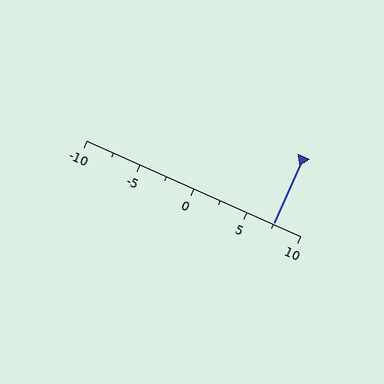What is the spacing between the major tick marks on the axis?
The major ticks are spaced 5 apart.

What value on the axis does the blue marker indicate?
The marker indicates approximately 7.5.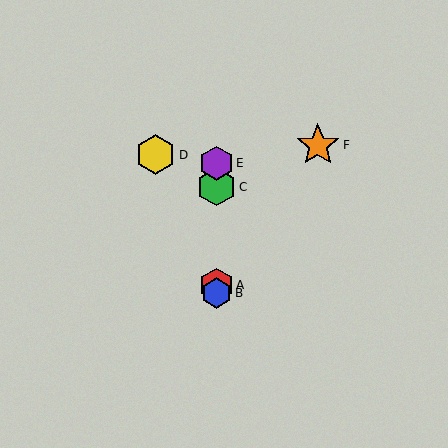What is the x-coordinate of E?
Object E is at x≈216.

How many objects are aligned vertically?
4 objects (A, B, C, E) are aligned vertically.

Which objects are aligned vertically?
Objects A, B, C, E are aligned vertically.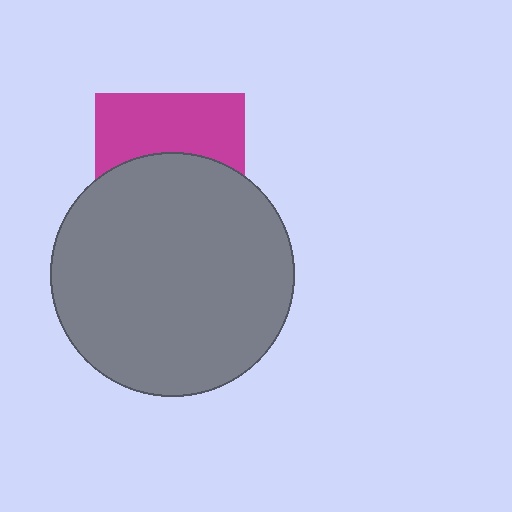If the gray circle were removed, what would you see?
You would see the complete magenta square.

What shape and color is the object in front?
The object in front is a gray circle.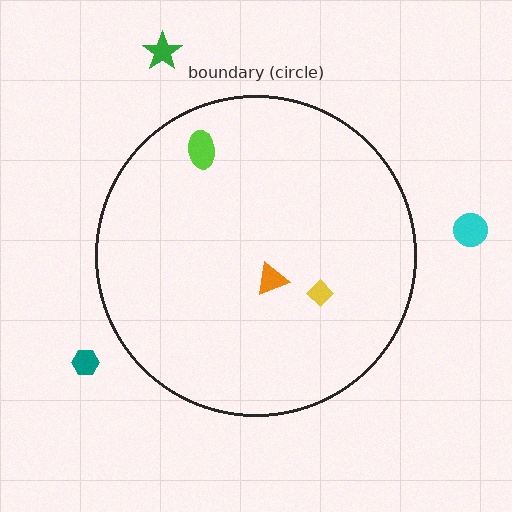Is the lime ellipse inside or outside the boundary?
Inside.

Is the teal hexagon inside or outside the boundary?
Outside.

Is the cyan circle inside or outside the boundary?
Outside.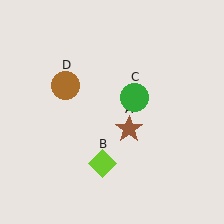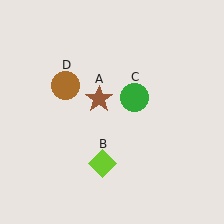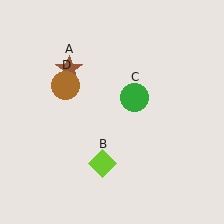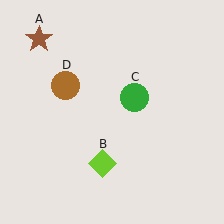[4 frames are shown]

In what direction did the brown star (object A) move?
The brown star (object A) moved up and to the left.